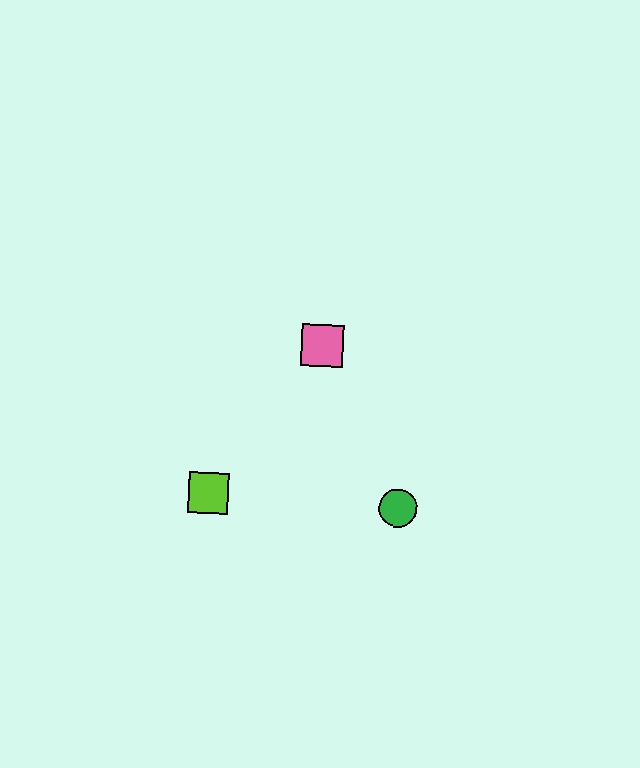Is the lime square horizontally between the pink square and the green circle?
No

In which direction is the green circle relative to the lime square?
The green circle is to the right of the lime square.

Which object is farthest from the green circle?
The lime square is farthest from the green circle.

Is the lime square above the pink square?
No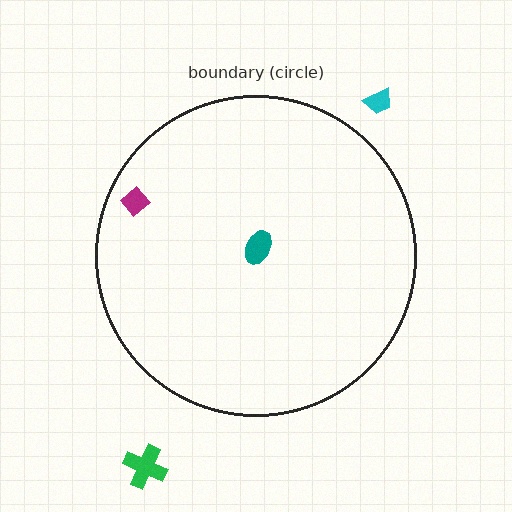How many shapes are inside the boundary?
2 inside, 2 outside.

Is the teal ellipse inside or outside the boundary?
Inside.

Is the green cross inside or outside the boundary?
Outside.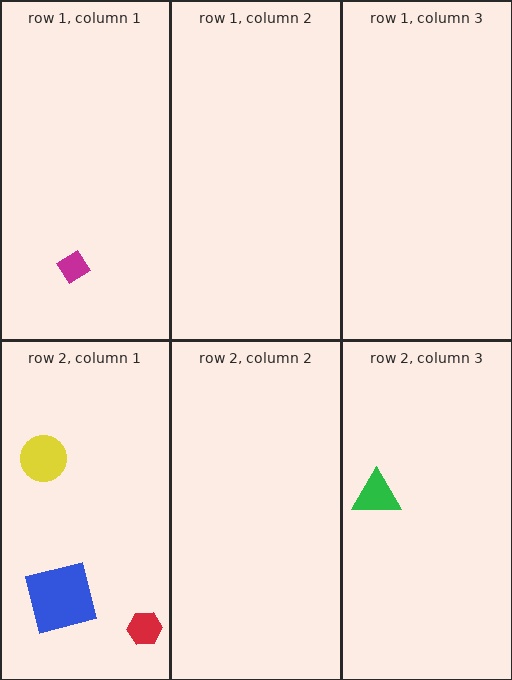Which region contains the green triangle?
The row 2, column 3 region.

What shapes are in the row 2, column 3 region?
The green triangle.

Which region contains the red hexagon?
The row 2, column 1 region.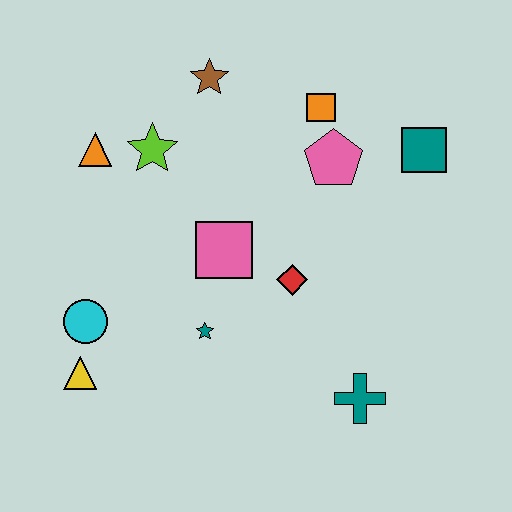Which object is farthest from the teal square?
The yellow triangle is farthest from the teal square.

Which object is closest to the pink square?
The red diamond is closest to the pink square.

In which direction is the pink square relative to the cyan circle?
The pink square is to the right of the cyan circle.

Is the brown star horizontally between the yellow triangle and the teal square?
Yes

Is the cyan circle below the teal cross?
No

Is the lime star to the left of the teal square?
Yes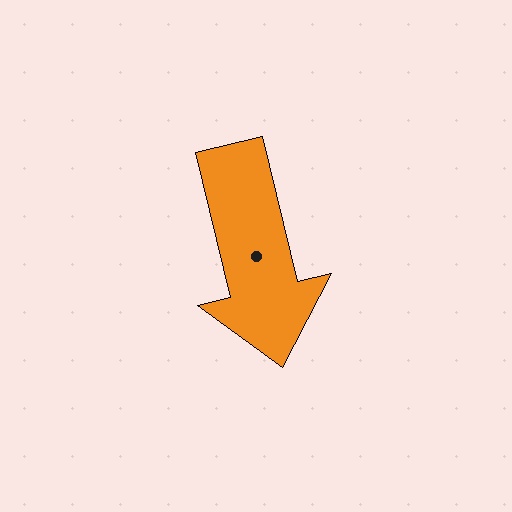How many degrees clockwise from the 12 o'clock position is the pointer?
Approximately 166 degrees.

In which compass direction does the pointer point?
South.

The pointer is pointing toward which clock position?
Roughly 6 o'clock.